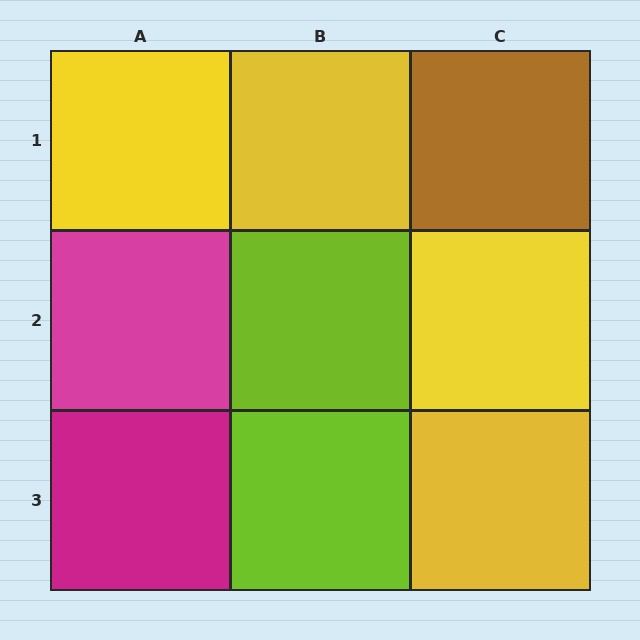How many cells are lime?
2 cells are lime.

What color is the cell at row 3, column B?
Lime.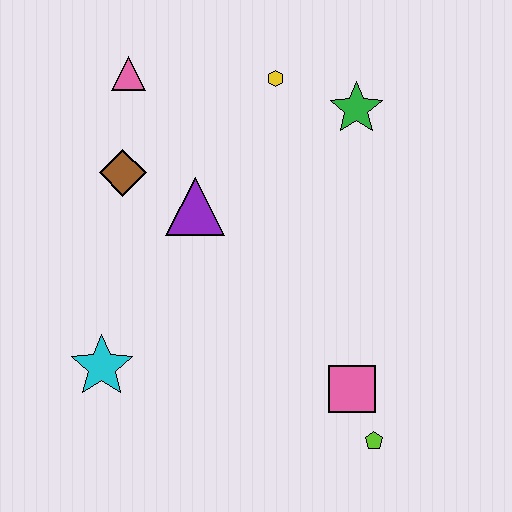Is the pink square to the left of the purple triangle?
No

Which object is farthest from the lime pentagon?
The pink triangle is farthest from the lime pentagon.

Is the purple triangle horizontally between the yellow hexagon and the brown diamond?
Yes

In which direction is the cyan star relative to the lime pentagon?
The cyan star is to the left of the lime pentagon.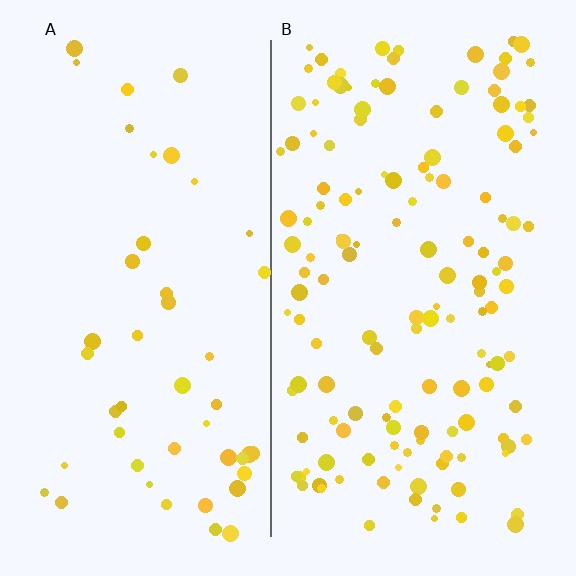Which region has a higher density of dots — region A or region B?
B (the right).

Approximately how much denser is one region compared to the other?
Approximately 3.0× — region B over region A.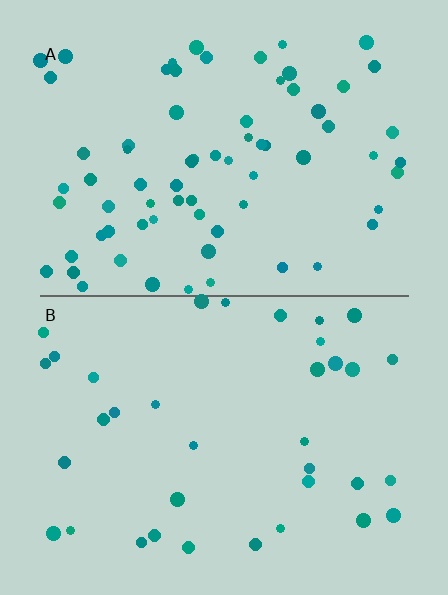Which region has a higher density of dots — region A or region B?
A (the top).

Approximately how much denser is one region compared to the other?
Approximately 2.0× — region A over region B.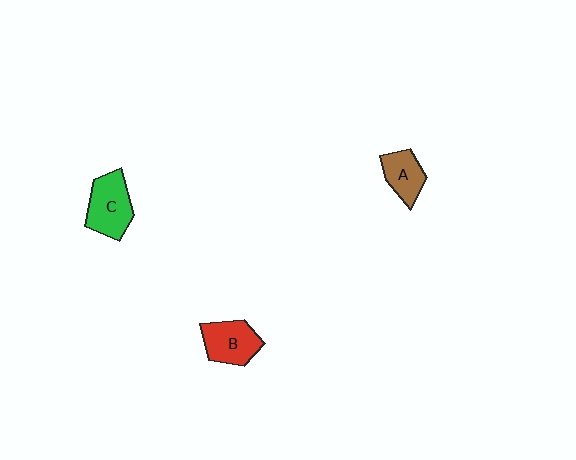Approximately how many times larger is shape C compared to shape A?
Approximately 1.4 times.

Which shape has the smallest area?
Shape A (brown).